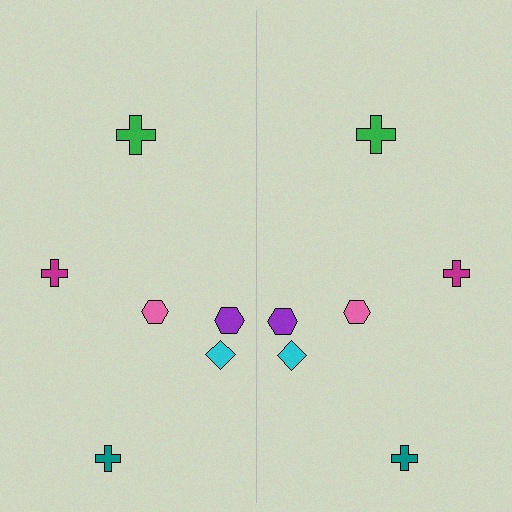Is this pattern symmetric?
Yes, this pattern has bilateral (reflection) symmetry.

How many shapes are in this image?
There are 12 shapes in this image.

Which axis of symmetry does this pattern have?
The pattern has a vertical axis of symmetry running through the center of the image.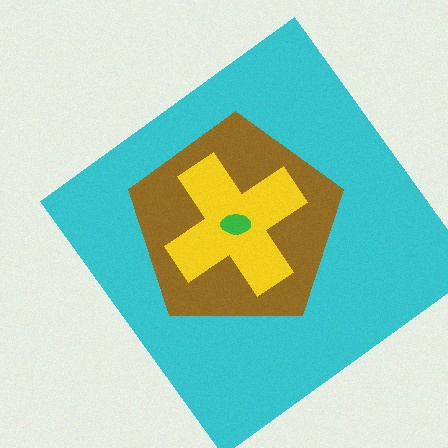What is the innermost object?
The green ellipse.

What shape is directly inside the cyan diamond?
The brown pentagon.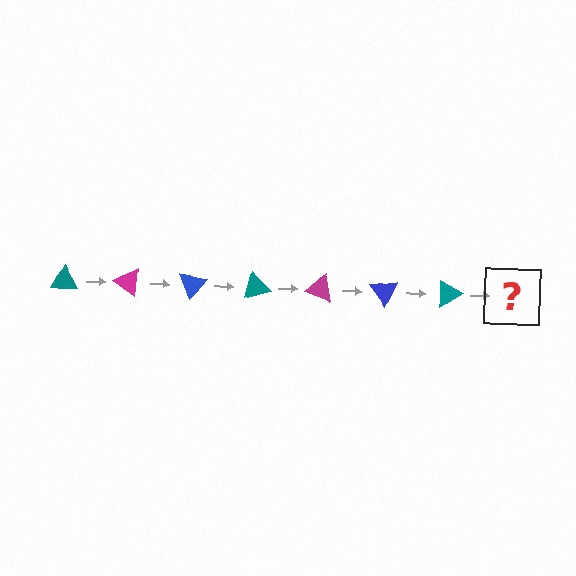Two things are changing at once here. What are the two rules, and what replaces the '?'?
The two rules are that it rotates 35 degrees each step and the color cycles through teal, magenta, and blue. The '?' should be a magenta triangle, rotated 245 degrees from the start.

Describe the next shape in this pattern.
It should be a magenta triangle, rotated 245 degrees from the start.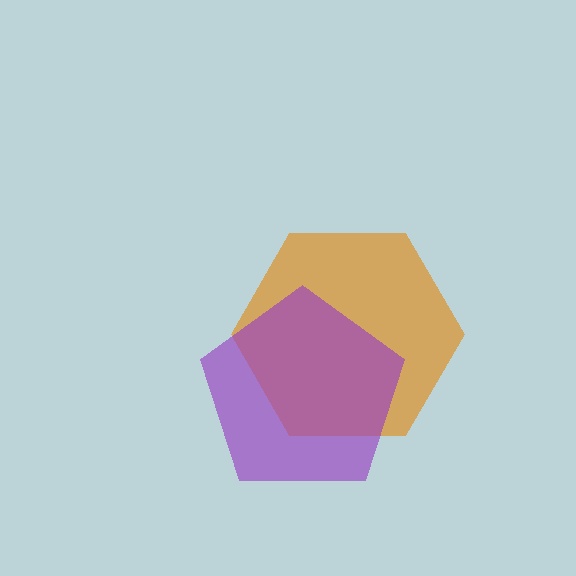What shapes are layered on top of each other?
The layered shapes are: an orange hexagon, a purple pentagon.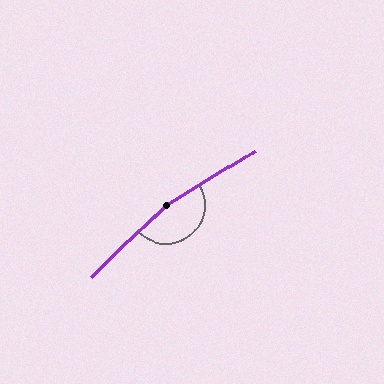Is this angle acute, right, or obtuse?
It is obtuse.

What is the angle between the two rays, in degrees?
Approximately 167 degrees.